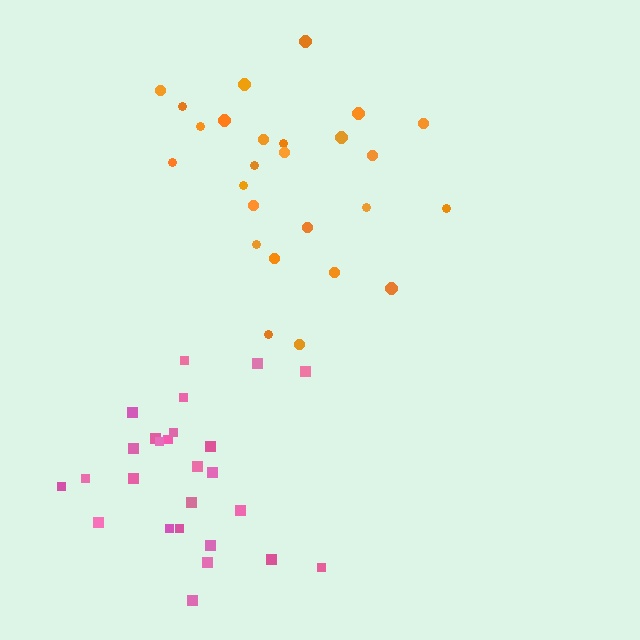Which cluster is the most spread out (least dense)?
Orange.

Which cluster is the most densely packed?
Pink.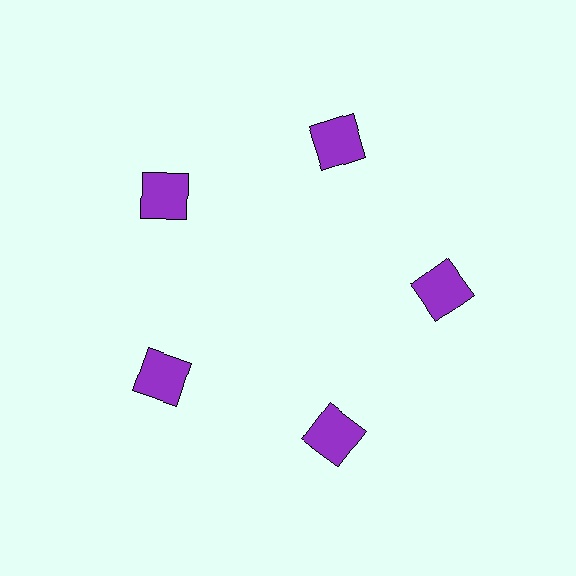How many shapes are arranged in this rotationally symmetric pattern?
There are 5 shapes, arranged in 5 groups of 1.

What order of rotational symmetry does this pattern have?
This pattern has 5-fold rotational symmetry.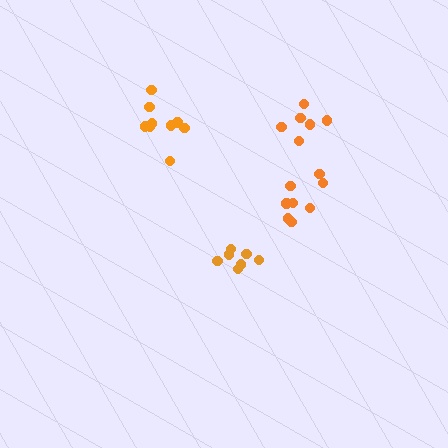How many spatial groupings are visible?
There are 4 spatial groupings.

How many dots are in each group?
Group 1: 7 dots, Group 2: 10 dots, Group 3: 6 dots, Group 4: 8 dots (31 total).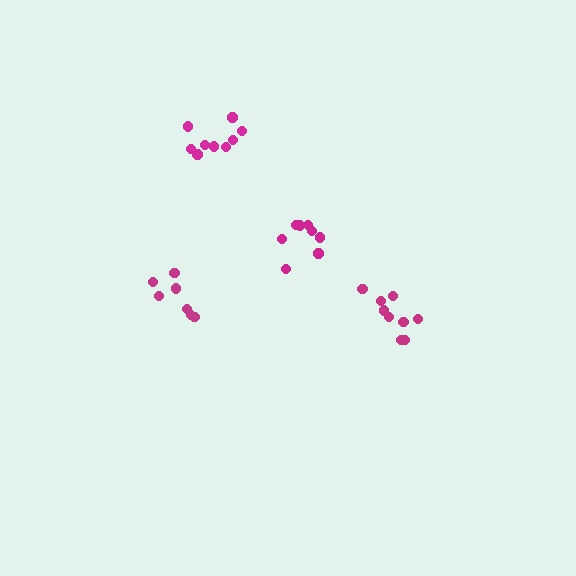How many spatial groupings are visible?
There are 4 spatial groupings.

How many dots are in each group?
Group 1: 9 dots, Group 2: 9 dots, Group 3: 8 dots, Group 4: 7 dots (33 total).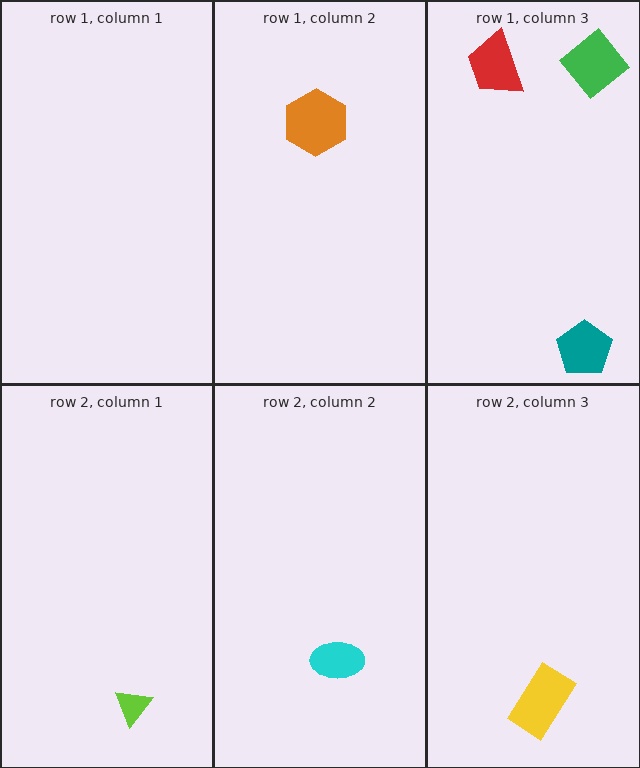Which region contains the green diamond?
The row 1, column 3 region.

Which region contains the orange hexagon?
The row 1, column 2 region.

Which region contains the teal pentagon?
The row 1, column 3 region.